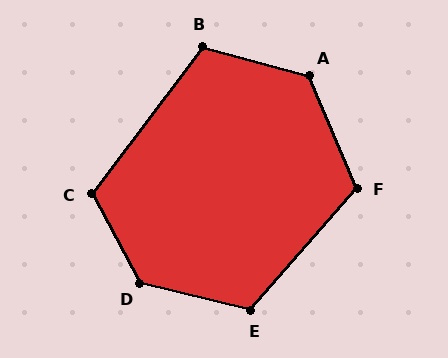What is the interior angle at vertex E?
Approximately 118 degrees (obtuse).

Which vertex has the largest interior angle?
D, at approximately 132 degrees.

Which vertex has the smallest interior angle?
B, at approximately 112 degrees.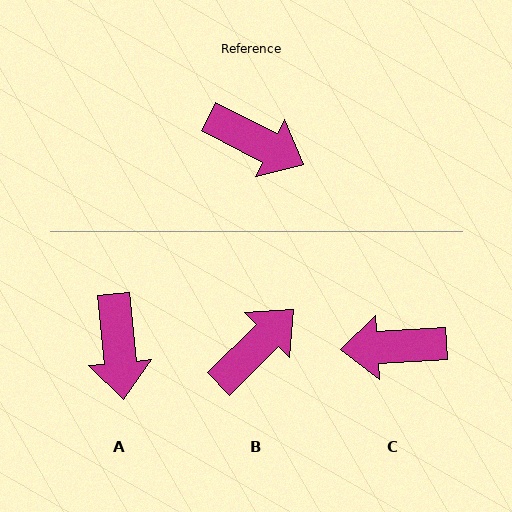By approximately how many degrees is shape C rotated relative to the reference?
Approximately 150 degrees clockwise.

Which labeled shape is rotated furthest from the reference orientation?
C, about 150 degrees away.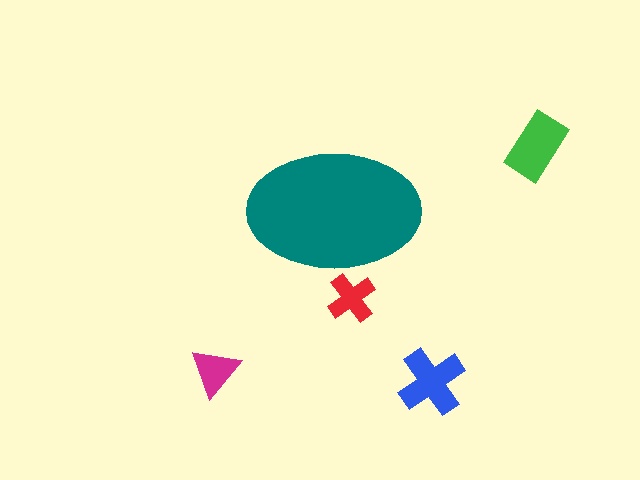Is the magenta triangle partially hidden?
No, the magenta triangle is fully visible.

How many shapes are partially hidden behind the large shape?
1 shape is partially hidden.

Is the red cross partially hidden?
Yes, the red cross is partially hidden behind the teal ellipse.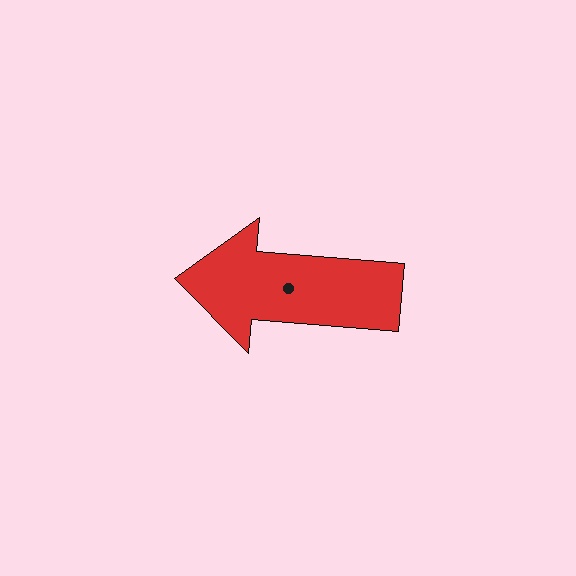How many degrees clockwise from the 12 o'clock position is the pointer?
Approximately 275 degrees.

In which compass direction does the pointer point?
West.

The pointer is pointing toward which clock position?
Roughly 9 o'clock.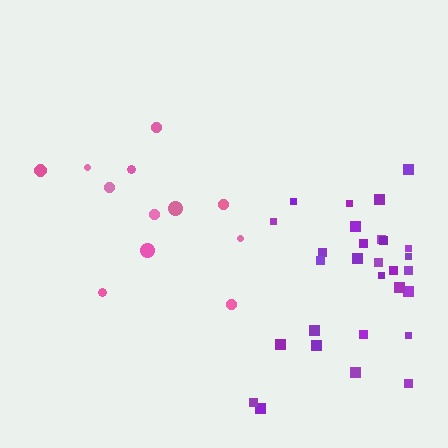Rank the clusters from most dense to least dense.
purple, pink.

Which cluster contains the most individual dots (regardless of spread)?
Purple (29).